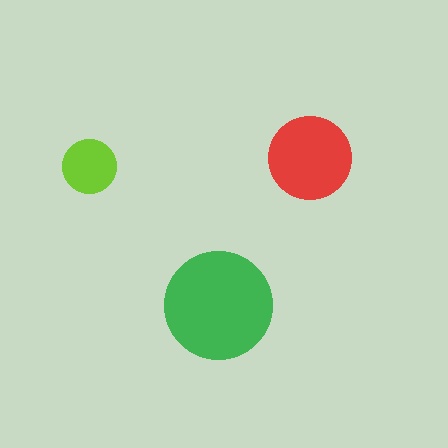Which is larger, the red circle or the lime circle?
The red one.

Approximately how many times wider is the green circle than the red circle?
About 1.5 times wider.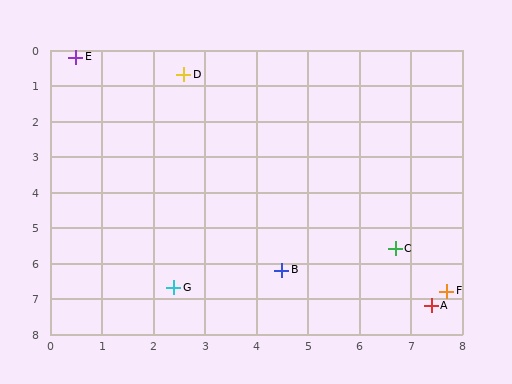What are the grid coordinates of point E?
Point E is at approximately (0.5, 0.2).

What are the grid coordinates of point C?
Point C is at approximately (6.7, 5.6).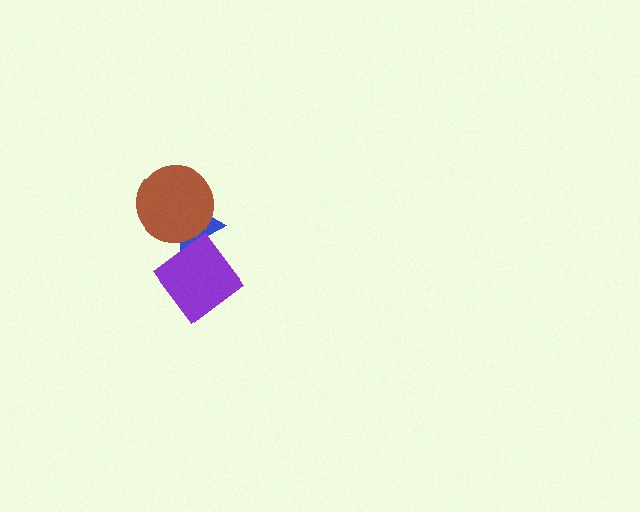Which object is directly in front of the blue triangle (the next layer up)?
The purple diamond is directly in front of the blue triangle.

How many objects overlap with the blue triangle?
2 objects overlap with the blue triangle.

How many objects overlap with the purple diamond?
1 object overlaps with the purple diamond.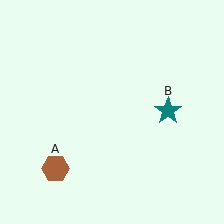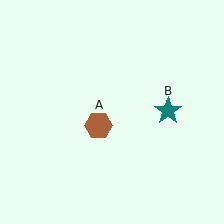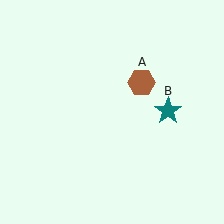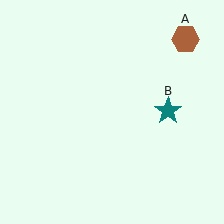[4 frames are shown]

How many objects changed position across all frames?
1 object changed position: brown hexagon (object A).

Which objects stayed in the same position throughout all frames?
Teal star (object B) remained stationary.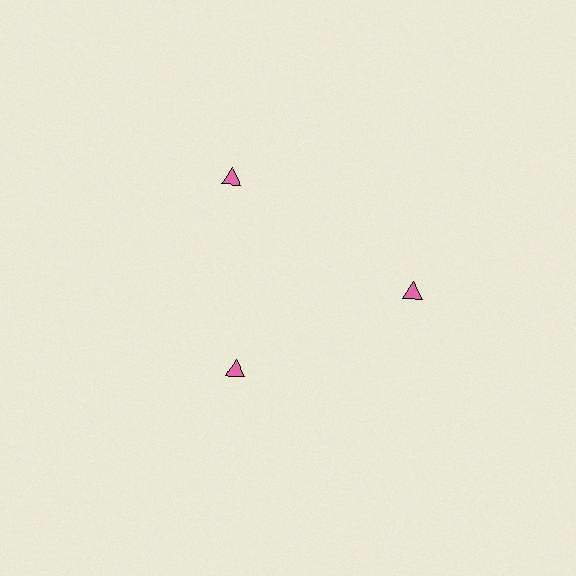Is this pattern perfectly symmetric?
No. The 3 pink triangles are arranged in a ring, but one element near the 7 o'clock position is pulled inward toward the center, breaking the 3-fold rotational symmetry.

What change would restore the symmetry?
The symmetry would be restored by moving it outward, back onto the ring so that all 3 triangles sit at equal angles and equal distance from the center.